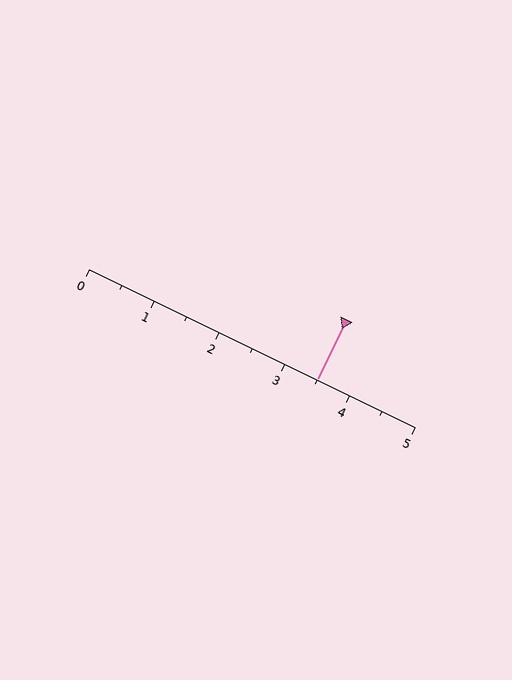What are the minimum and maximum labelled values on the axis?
The axis runs from 0 to 5.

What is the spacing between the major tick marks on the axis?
The major ticks are spaced 1 apart.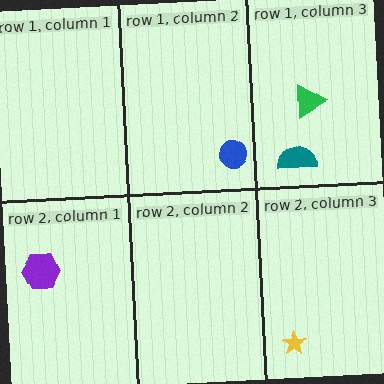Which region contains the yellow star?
The row 2, column 3 region.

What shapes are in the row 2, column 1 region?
The purple hexagon.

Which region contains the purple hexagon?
The row 2, column 1 region.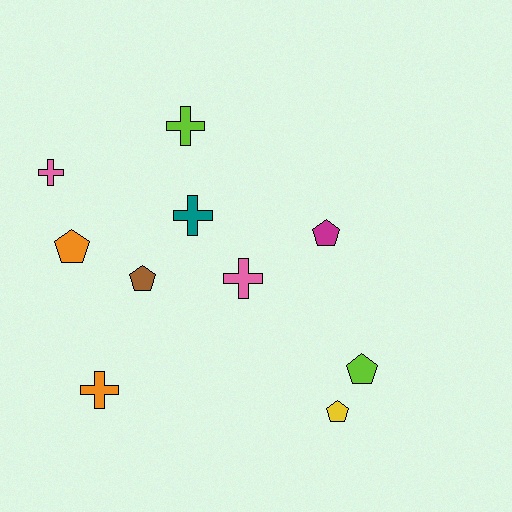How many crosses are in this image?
There are 5 crosses.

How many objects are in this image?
There are 10 objects.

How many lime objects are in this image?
There are 2 lime objects.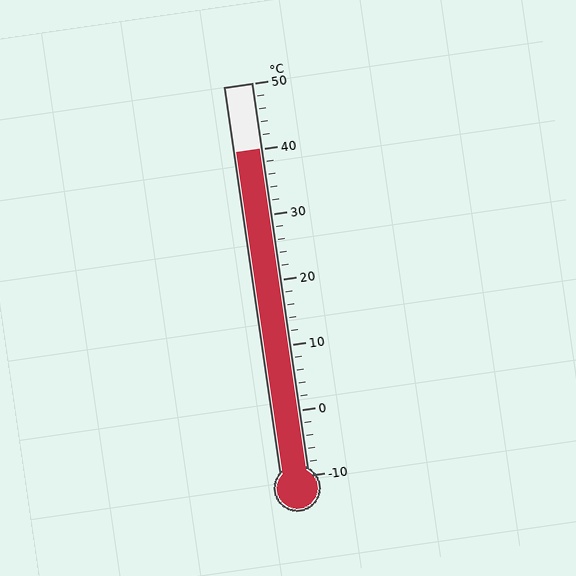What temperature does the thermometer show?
The thermometer shows approximately 40°C.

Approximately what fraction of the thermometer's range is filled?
The thermometer is filled to approximately 85% of its range.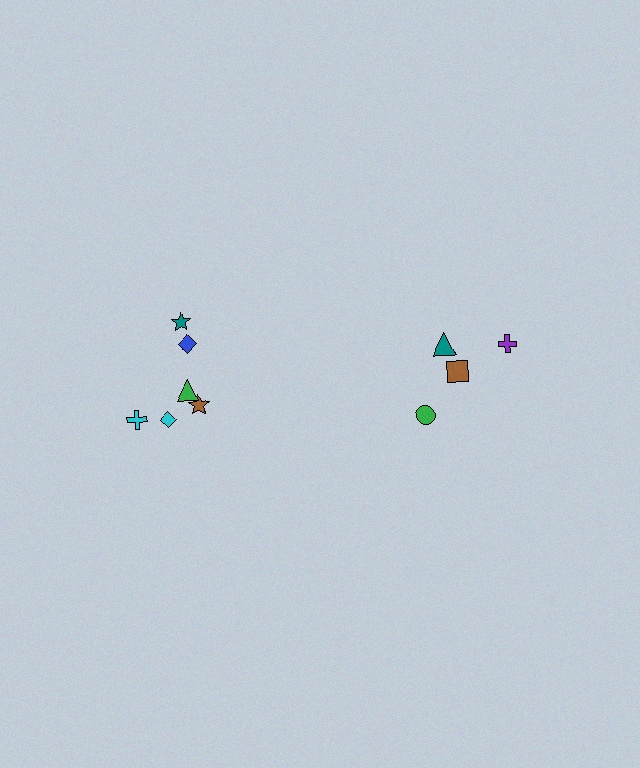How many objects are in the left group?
There are 6 objects.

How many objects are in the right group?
There are 4 objects.